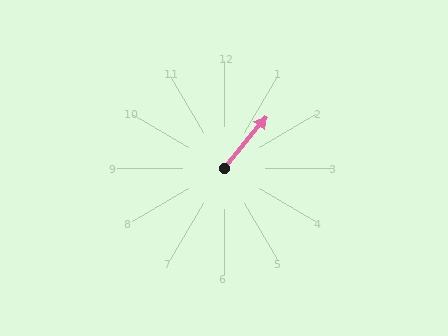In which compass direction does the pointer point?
Northeast.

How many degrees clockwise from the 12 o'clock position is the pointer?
Approximately 40 degrees.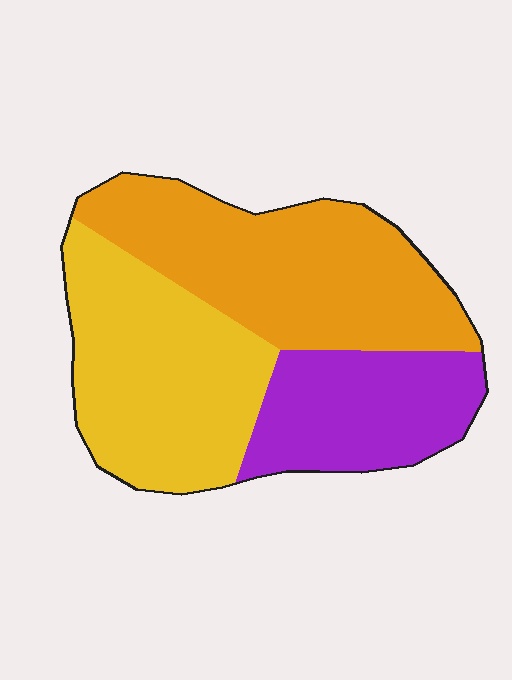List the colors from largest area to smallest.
From largest to smallest: orange, yellow, purple.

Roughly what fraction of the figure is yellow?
Yellow takes up between a quarter and a half of the figure.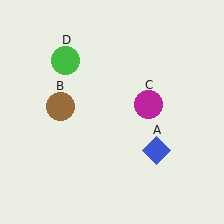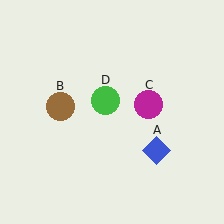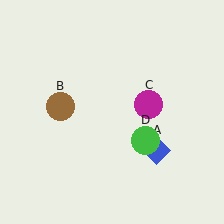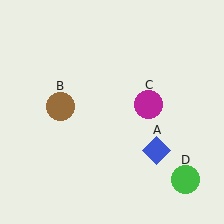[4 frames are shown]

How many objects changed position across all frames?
1 object changed position: green circle (object D).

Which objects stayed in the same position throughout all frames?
Blue diamond (object A) and brown circle (object B) and magenta circle (object C) remained stationary.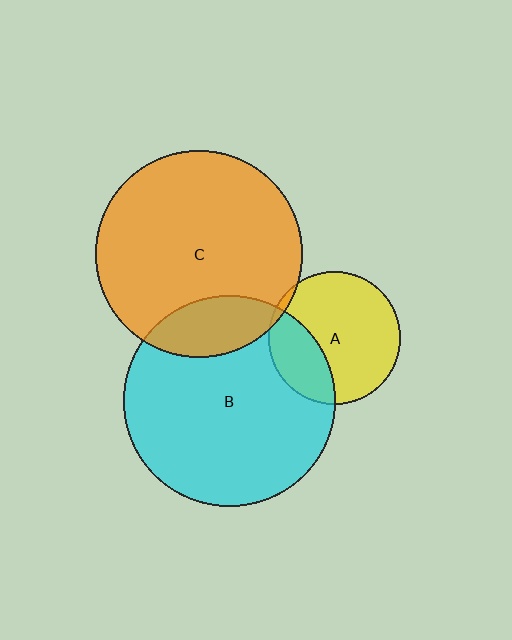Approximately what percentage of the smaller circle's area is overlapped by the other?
Approximately 5%.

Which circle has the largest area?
Circle B (cyan).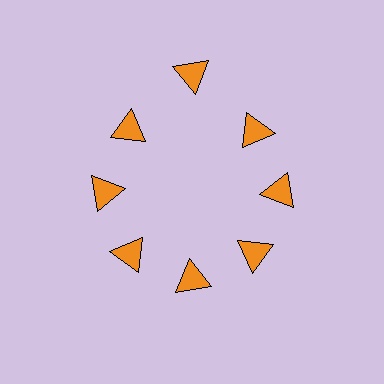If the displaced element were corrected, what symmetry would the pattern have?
It would have 8-fold rotational symmetry — the pattern would map onto itself every 45 degrees.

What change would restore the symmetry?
The symmetry would be restored by moving it inward, back onto the ring so that all 8 triangles sit at equal angles and equal distance from the center.